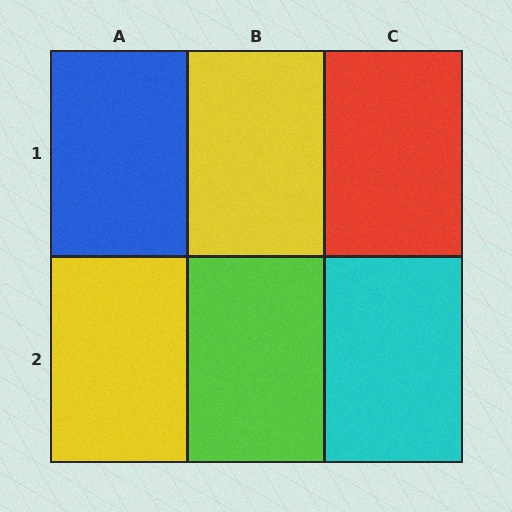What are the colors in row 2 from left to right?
Yellow, lime, cyan.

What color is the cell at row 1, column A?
Blue.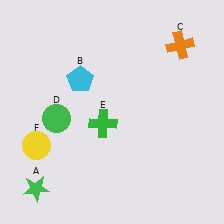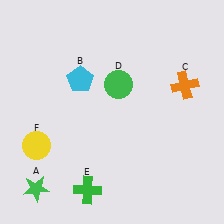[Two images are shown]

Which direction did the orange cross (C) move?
The orange cross (C) moved down.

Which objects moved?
The objects that moved are: the orange cross (C), the green circle (D), the green cross (E).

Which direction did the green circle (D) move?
The green circle (D) moved right.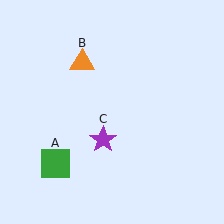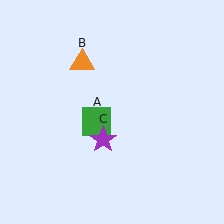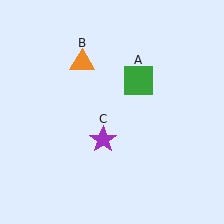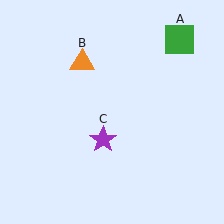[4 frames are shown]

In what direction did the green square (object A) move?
The green square (object A) moved up and to the right.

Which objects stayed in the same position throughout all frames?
Orange triangle (object B) and purple star (object C) remained stationary.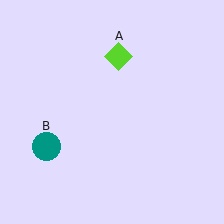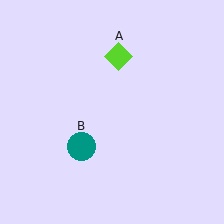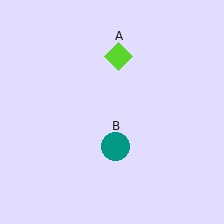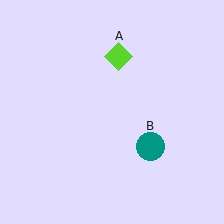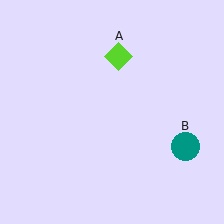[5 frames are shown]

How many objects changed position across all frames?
1 object changed position: teal circle (object B).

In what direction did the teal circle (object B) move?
The teal circle (object B) moved right.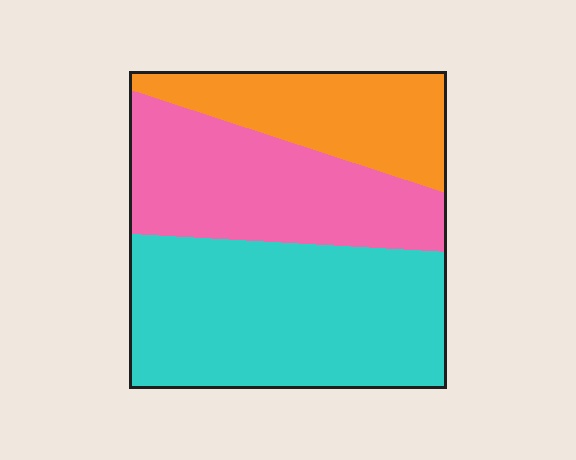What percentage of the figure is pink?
Pink takes up about one third (1/3) of the figure.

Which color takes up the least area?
Orange, at roughly 20%.